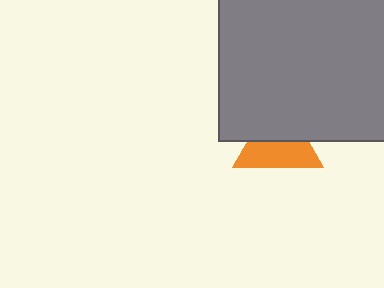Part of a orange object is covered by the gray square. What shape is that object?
It is a triangle.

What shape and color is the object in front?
The object in front is a gray square.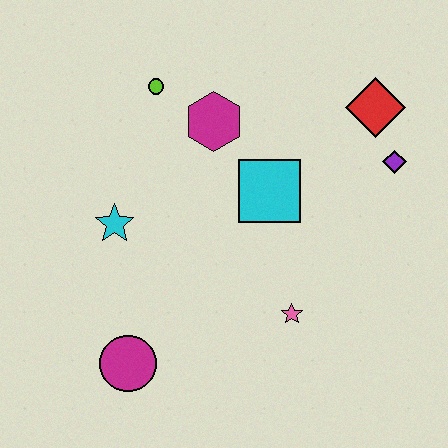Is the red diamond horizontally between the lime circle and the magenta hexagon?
No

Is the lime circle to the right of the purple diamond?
No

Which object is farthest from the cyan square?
The magenta circle is farthest from the cyan square.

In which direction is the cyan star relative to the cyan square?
The cyan star is to the left of the cyan square.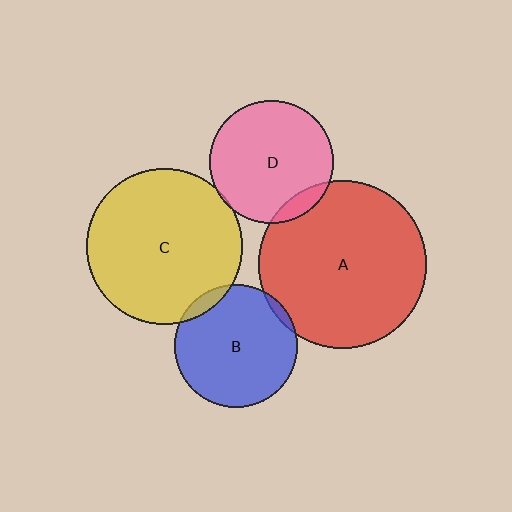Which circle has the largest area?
Circle A (red).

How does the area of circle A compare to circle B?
Approximately 1.8 times.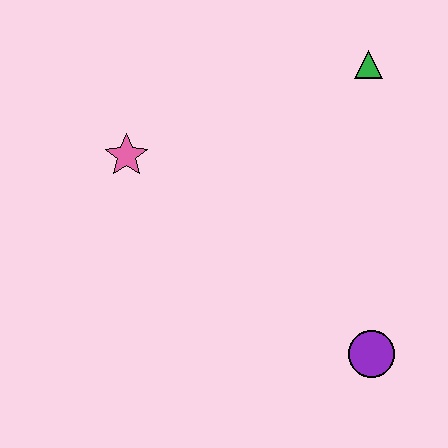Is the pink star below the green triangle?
Yes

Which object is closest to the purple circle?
The green triangle is closest to the purple circle.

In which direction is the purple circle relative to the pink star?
The purple circle is to the right of the pink star.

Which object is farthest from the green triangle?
The purple circle is farthest from the green triangle.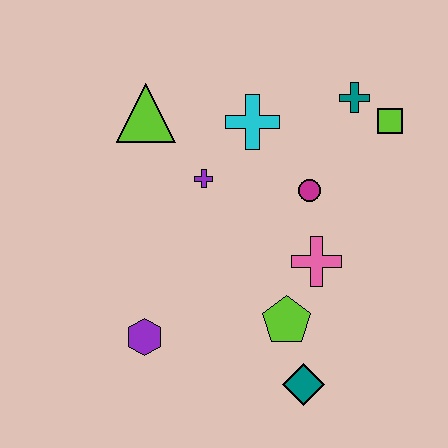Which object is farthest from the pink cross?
The lime triangle is farthest from the pink cross.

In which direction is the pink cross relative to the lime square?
The pink cross is below the lime square.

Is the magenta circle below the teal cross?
Yes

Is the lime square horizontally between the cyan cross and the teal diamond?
No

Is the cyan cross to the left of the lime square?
Yes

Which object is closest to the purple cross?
The cyan cross is closest to the purple cross.